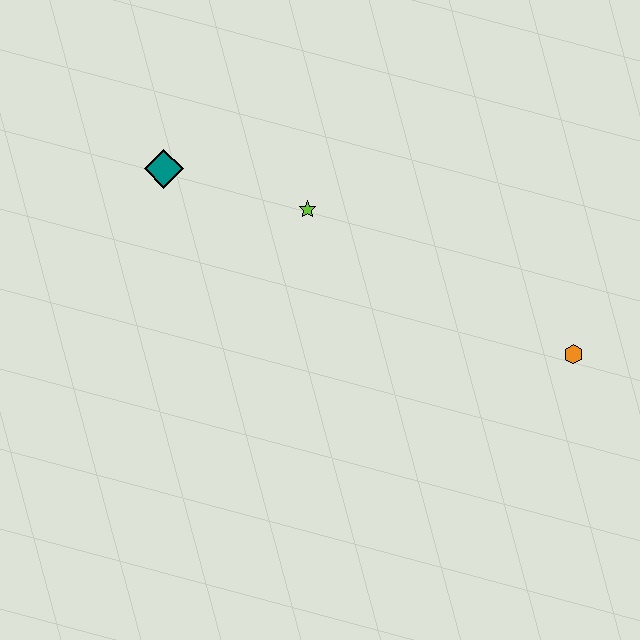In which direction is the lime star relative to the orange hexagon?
The lime star is to the left of the orange hexagon.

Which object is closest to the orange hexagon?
The lime star is closest to the orange hexagon.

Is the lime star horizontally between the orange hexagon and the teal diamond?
Yes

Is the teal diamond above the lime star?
Yes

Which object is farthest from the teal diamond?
The orange hexagon is farthest from the teal diamond.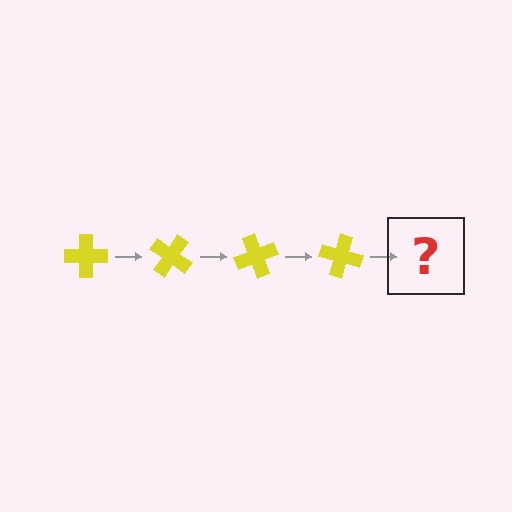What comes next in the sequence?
The next element should be a yellow cross rotated 140 degrees.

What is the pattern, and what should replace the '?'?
The pattern is that the cross rotates 35 degrees each step. The '?' should be a yellow cross rotated 140 degrees.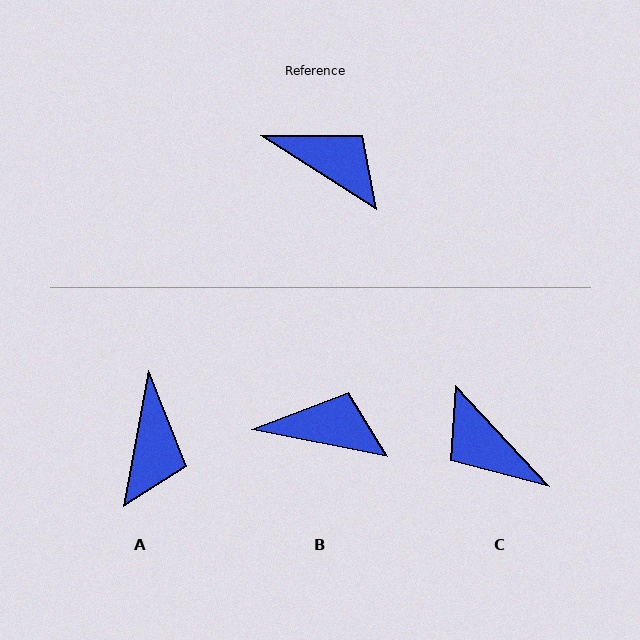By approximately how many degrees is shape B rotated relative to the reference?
Approximately 21 degrees counter-clockwise.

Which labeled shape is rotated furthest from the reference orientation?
C, about 166 degrees away.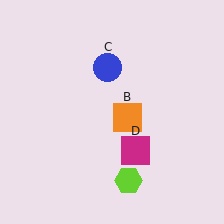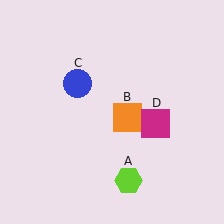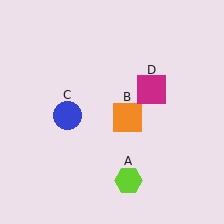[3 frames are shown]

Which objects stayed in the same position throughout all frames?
Lime hexagon (object A) and orange square (object B) remained stationary.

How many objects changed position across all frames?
2 objects changed position: blue circle (object C), magenta square (object D).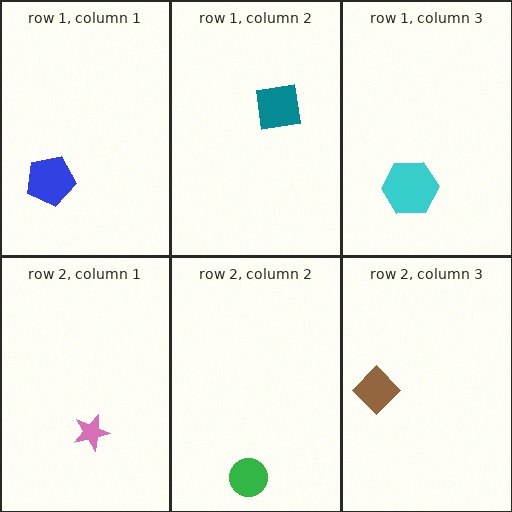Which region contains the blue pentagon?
The row 1, column 1 region.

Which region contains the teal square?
The row 1, column 2 region.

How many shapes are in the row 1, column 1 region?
1.